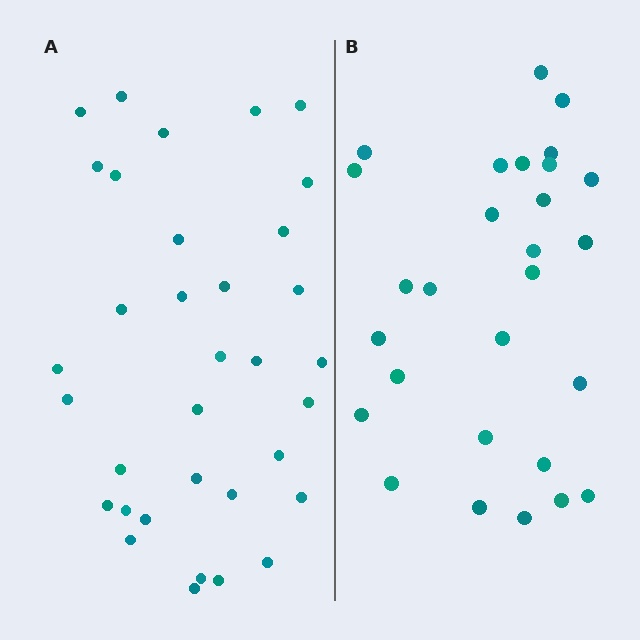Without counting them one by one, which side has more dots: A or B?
Region A (the left region) has more dots.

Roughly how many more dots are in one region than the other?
Region A has about 6 more dots than region B.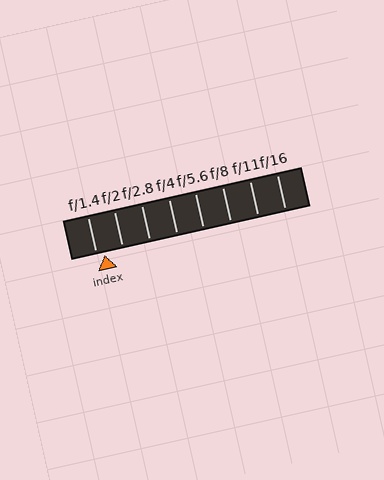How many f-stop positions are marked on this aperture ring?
There are 8 f-stop positions marked.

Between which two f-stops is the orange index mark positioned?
The index mark is between f/1.4 and f/2.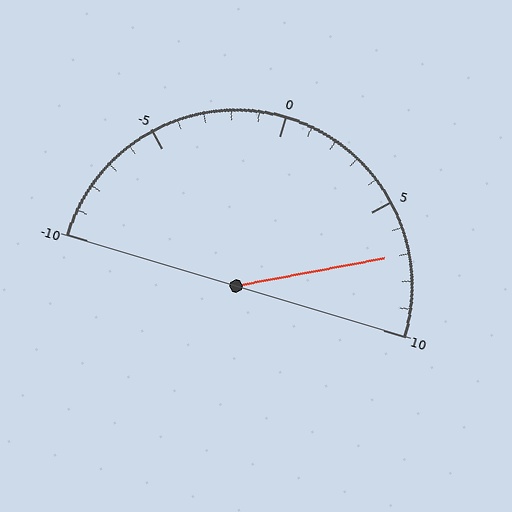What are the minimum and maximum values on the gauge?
The gauge ranges from -10 to 10.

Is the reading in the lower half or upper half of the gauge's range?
The reading is in the upper half of the range (-10 to 10).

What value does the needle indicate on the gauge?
The needle indicates approximately 7.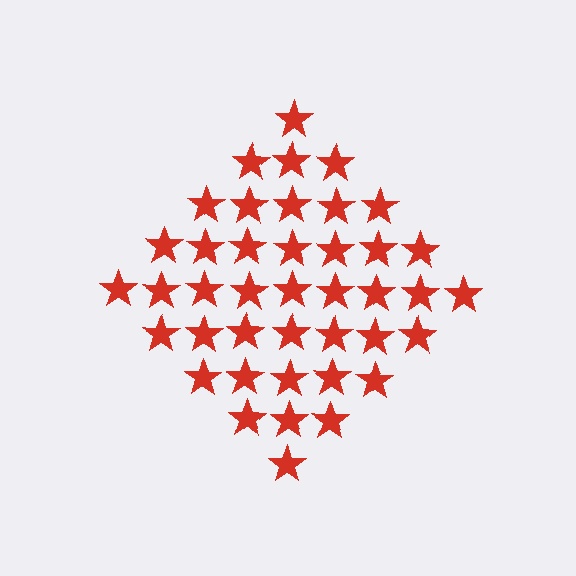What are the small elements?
The small elements are stars.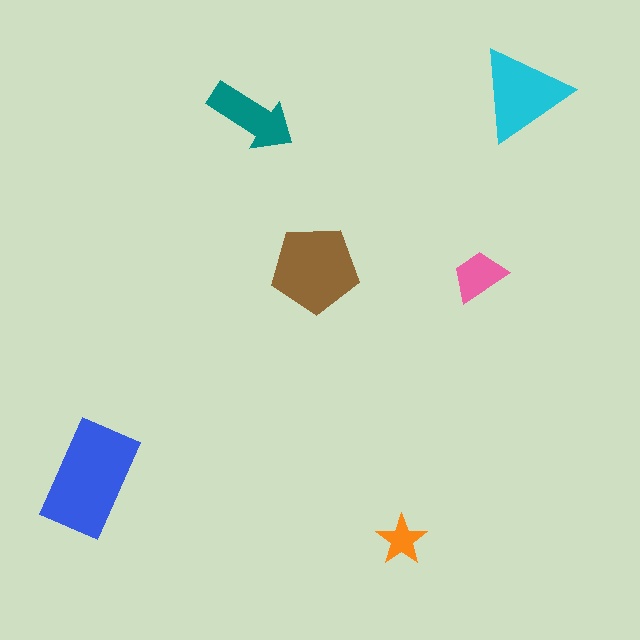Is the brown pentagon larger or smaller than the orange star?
Larger.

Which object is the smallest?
The orange star.